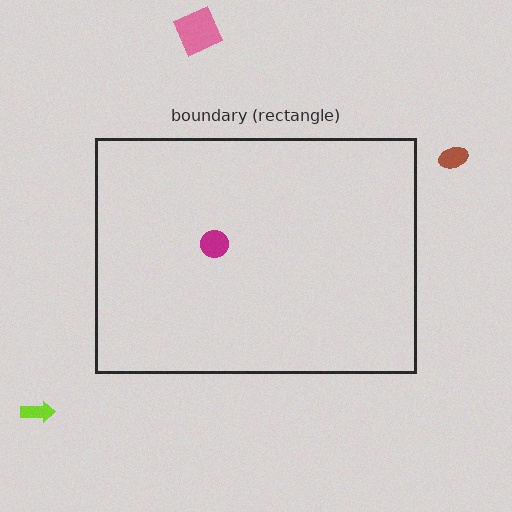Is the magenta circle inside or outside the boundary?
Inside.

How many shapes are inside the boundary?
1 inside, 3 outside.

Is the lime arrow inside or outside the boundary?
Outside.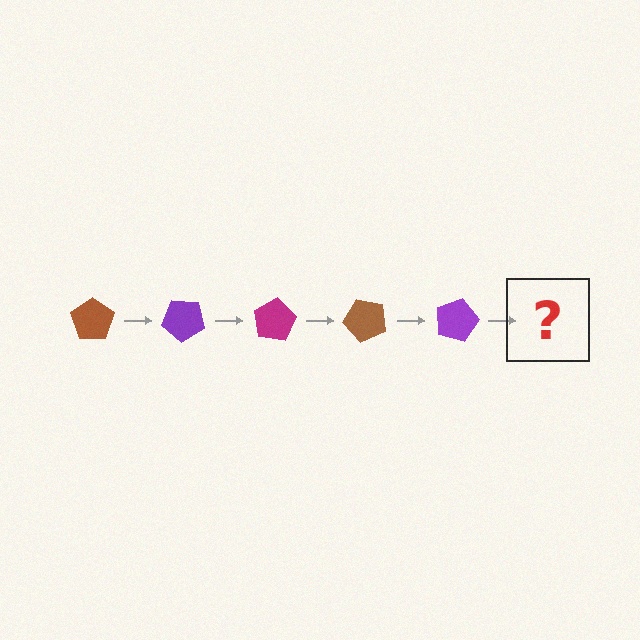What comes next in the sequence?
The next element should be a magenta pentagon, rotated 200 degrees from the start.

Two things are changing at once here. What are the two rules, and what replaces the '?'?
The two rules are that it rotates 40 degrees each step and the color cycles through brown, purple, and magenta. The '?' should be a magenta pentagon, rotated 200 degrees from the start.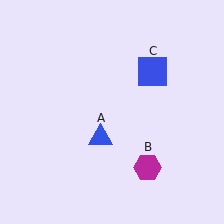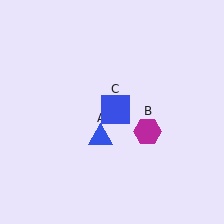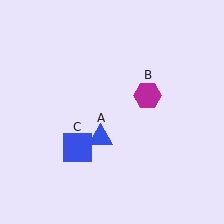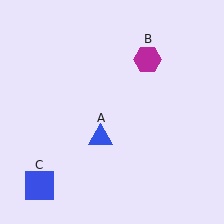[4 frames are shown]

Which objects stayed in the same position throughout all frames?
Blue triangle (object A) remained stationary.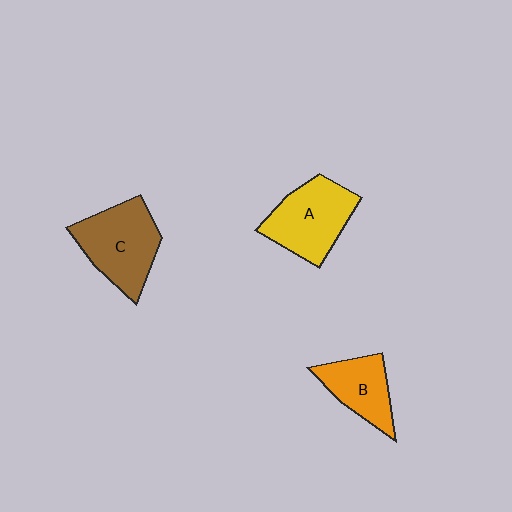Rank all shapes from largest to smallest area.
From largest to smallest: C (brown), A (yellow), B (orange).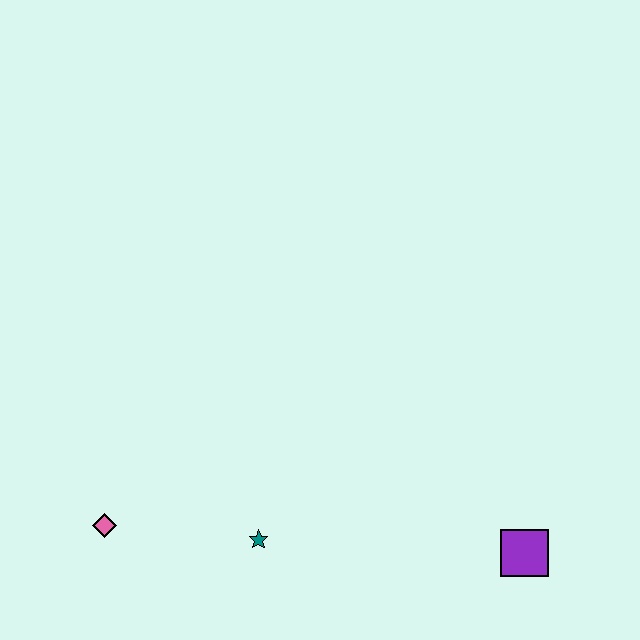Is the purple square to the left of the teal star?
No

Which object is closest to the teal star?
The pink diamond is closest to the teal star.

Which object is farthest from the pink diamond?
The purple square is farthest from the pink diamond.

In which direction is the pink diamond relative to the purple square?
The pink diamond is to the left of the purple square.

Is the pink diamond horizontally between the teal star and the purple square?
No